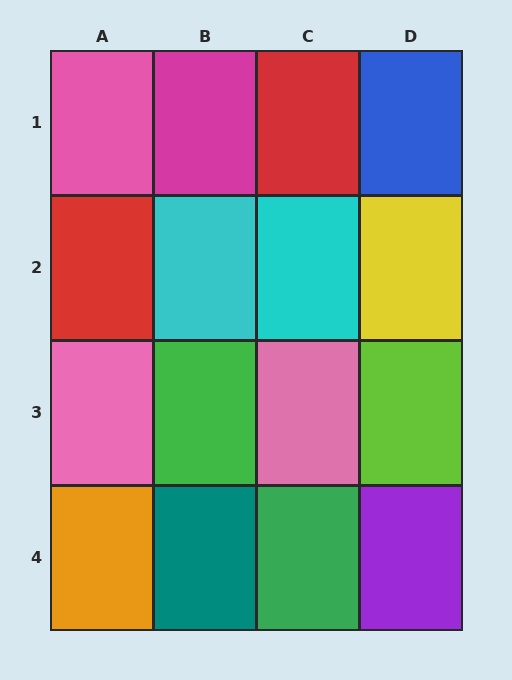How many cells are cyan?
2 cells are cyan.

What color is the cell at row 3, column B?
Green.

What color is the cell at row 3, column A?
Pink.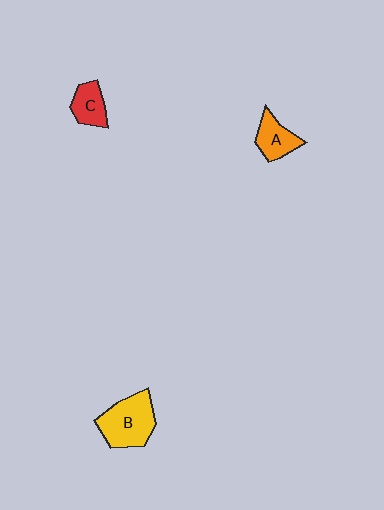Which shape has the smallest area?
Shape C (red).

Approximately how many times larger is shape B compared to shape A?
Approximately 1.7 times.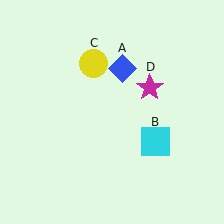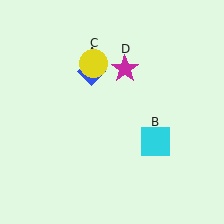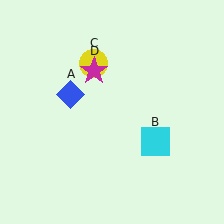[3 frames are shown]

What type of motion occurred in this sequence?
The blue diamond (object A), magenta star (object D) rotated counterclockwise around the center of the scene.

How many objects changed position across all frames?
2 objects changed position: blue diamond (object A), magenta star (object D).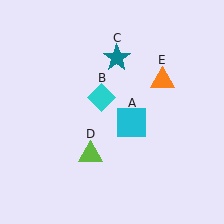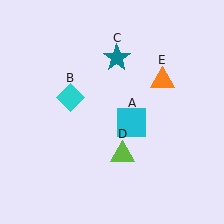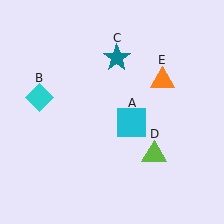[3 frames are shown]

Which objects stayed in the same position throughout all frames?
Cyan square (object A) and teal star (object C) and orange triangle (object E) remained stationary.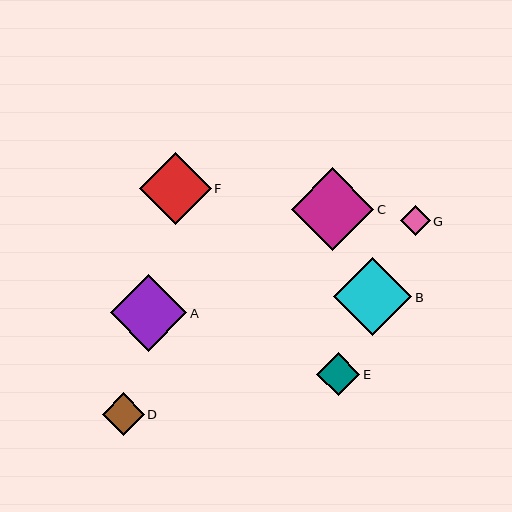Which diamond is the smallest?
Diamond G is the smallest with a size of approximately 30 pixels.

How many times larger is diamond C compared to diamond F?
Diamond C is approximately 1.1 times the size of diamond F.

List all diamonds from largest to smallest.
From largest to smallest: C, B, A, F, E, D, G.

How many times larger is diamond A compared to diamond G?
Diamond A is approximately 2.5 times the size of diamond G.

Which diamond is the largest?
Diamond C is the largest with a size of approximately 83 pixels.